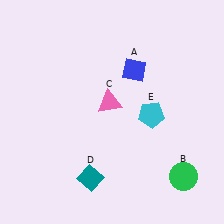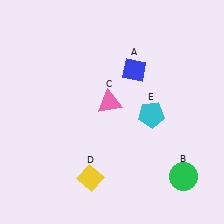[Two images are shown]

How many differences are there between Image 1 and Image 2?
There is 1 difference between the two images.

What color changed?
The diamond (D) changed from teal in Image 1 to yellow in Image 2.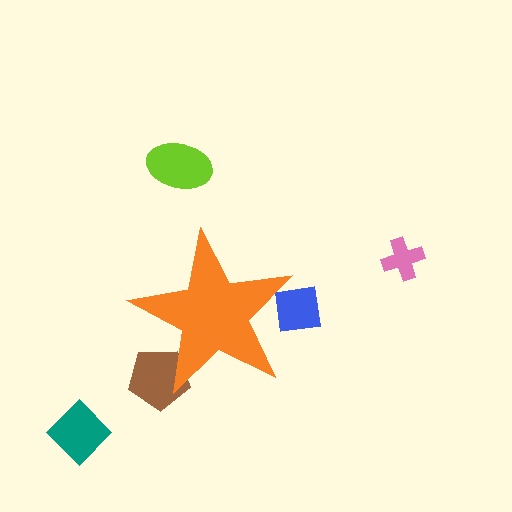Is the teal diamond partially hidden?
No, the teal diamond is fully visible.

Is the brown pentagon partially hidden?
Yes, the brown pentagon is partially hidden behind the orange star.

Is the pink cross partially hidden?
No, the pink cross is fully visible.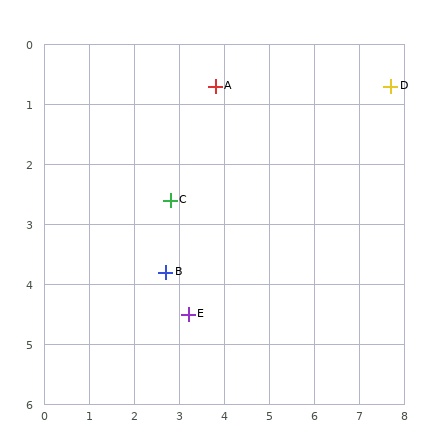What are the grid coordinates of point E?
Point E is at approximately (3.2, 4.5).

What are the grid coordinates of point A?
Point A is at approximately (3.8, 0.7).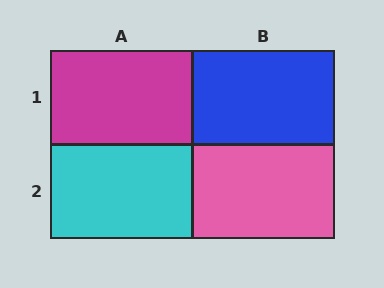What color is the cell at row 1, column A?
Magenta.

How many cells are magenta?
1 cell is magenta.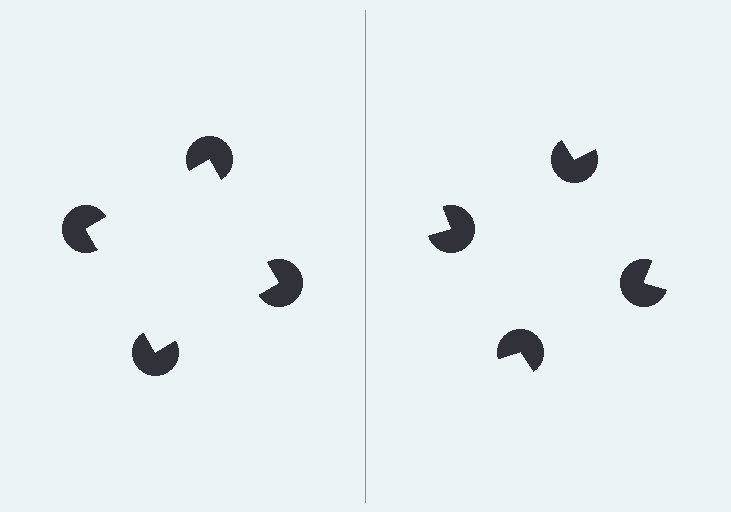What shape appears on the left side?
An illusory square.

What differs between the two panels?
The pac-man discs are positioned identically on both sides; only the wedge orientations differ. On the left they align to a square; on the right they are misaligned.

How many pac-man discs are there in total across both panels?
8 — 4 on each side.